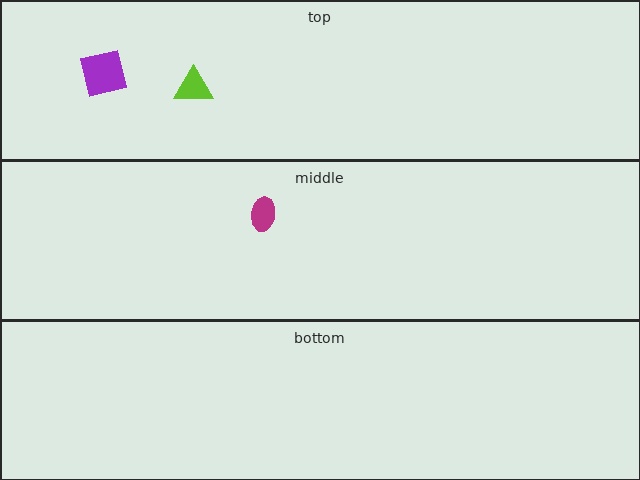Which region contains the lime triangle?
The top region.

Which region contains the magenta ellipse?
The middle region.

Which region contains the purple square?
The top region.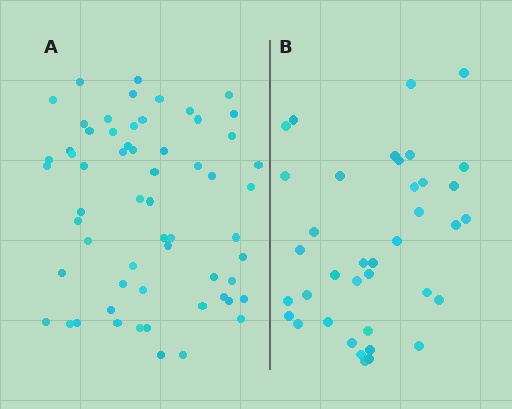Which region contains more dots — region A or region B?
Region A (the left region) has more dots.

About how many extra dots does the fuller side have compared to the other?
Region A has approximately 20 more dots than region B.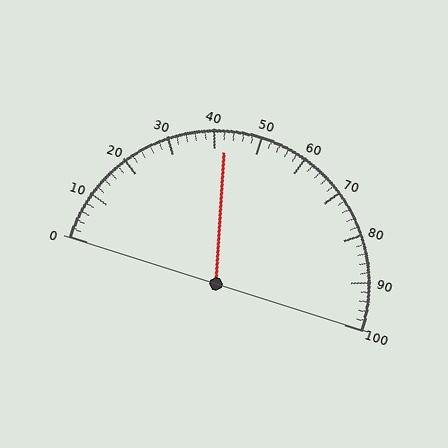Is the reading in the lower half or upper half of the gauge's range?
The reading is in the lower half of the range (0 to 100).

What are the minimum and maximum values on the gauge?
The gauge ranges from 0 to 100.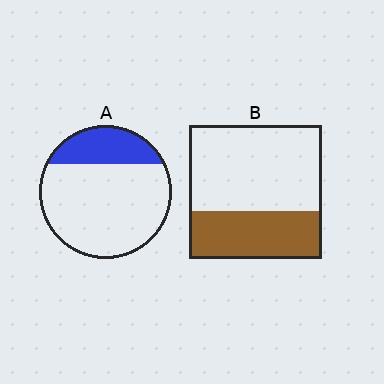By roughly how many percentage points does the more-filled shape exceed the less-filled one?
By roughly 10 percentage points (B over A).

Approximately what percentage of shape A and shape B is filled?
A is approximately 25% and B is approximately 35%.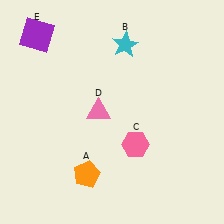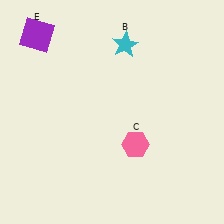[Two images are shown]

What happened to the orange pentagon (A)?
The orange pentagon (A) was removed in Image 2. It was in the bottom-left area of Image 1.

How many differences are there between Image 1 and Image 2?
There are 2 differences between the two images.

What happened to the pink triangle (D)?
The pink triangle (D) was removed in Image 2. It was in the top-left area of Image 1.